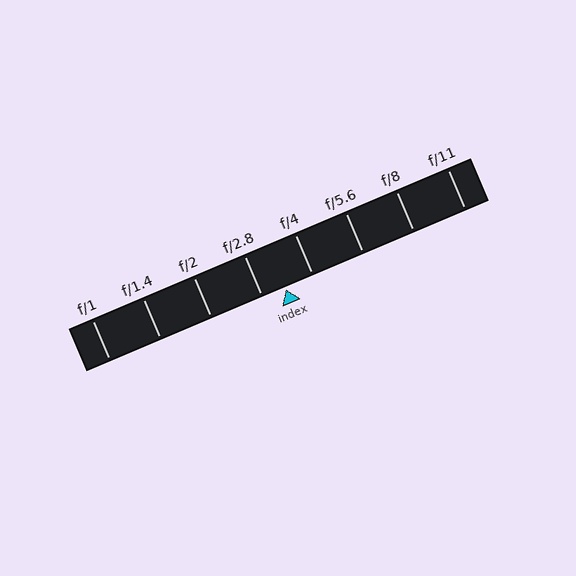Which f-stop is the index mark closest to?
The index mark is closest to f/2.8.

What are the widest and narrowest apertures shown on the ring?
The widest aperture shown is f/1 and the narrowest is f/11.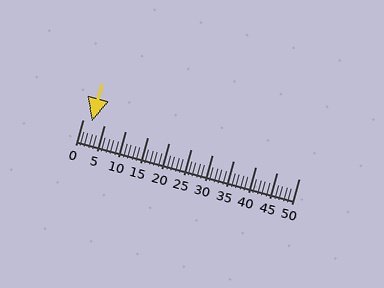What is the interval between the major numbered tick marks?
The major tick marks are spaced 5 units apart.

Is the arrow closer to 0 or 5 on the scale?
The arrow is closer to 0.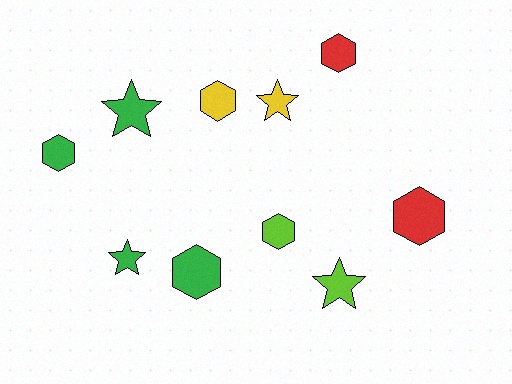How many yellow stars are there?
There is 1 yellow star.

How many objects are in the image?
There are 10 objects.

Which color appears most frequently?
Green, with 4 objects.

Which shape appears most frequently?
Hexagon, with 6 objects.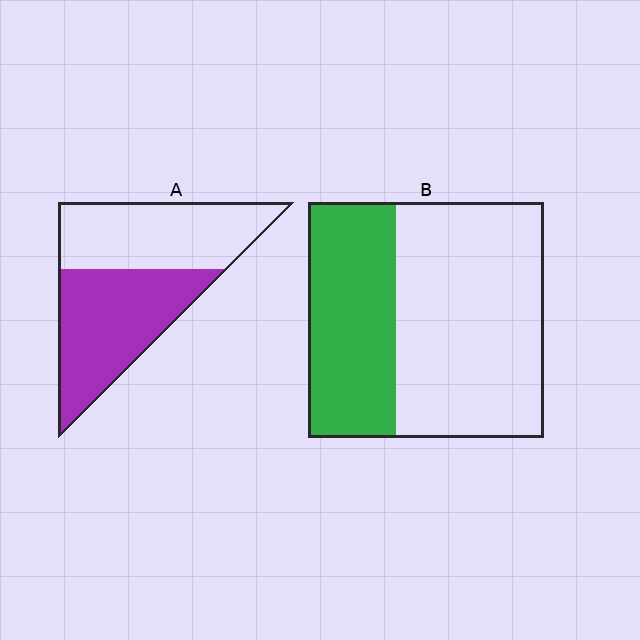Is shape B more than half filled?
No.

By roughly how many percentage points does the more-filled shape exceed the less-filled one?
By roughly 15 percentage points (A over B).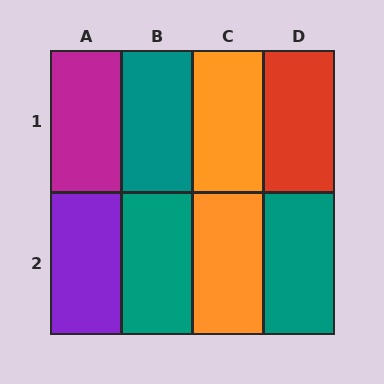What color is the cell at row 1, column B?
Teal.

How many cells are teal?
3 cells are teal.